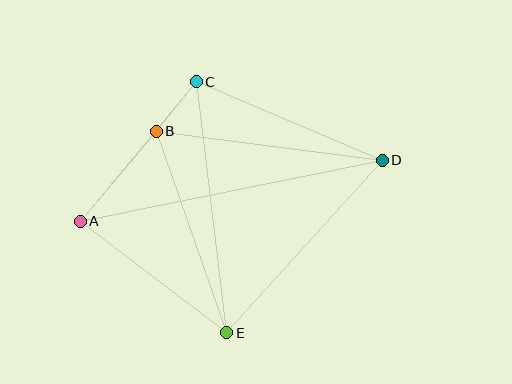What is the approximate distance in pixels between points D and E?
The distance between D and E is approximately 232 pixels.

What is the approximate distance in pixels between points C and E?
The distance between C and E is approximately 253 pixels.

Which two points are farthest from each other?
Points A and D are farthest from each other.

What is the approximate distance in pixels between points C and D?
The distance between C and D is approximately 202 pixels.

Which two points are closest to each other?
Points B and C are closest to each other.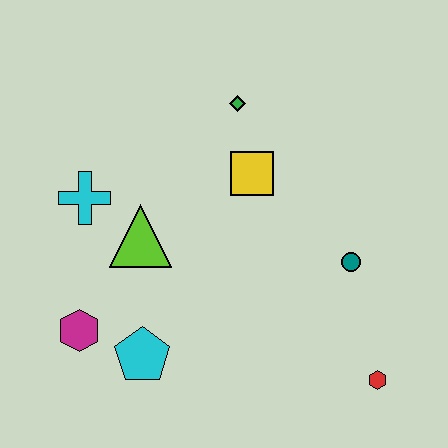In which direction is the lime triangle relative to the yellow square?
The lime triangle is to the left of the yellow square.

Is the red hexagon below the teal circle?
Yes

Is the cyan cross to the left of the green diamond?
Yes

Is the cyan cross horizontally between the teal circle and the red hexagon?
No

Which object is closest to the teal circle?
The red hexagon is closest to the teal circle.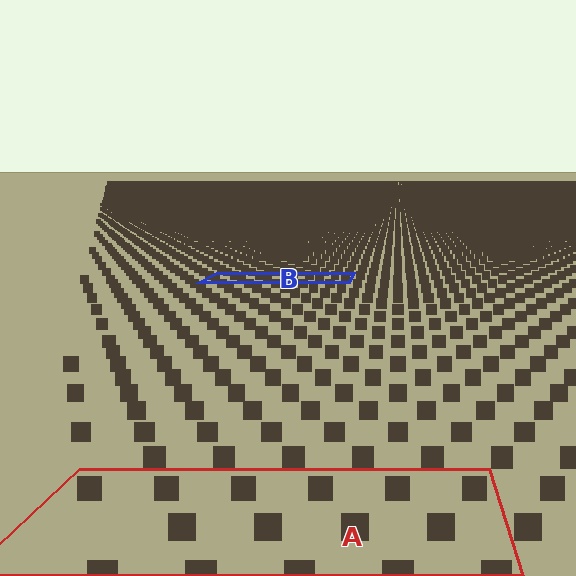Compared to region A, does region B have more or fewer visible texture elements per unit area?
Region B has more texture elements per unit area — they are packed more densely because it is farther away.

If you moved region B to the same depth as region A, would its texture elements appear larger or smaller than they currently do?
They would appear larger. At a closer depth, the same texture elements are projected at a bigger on-screen size.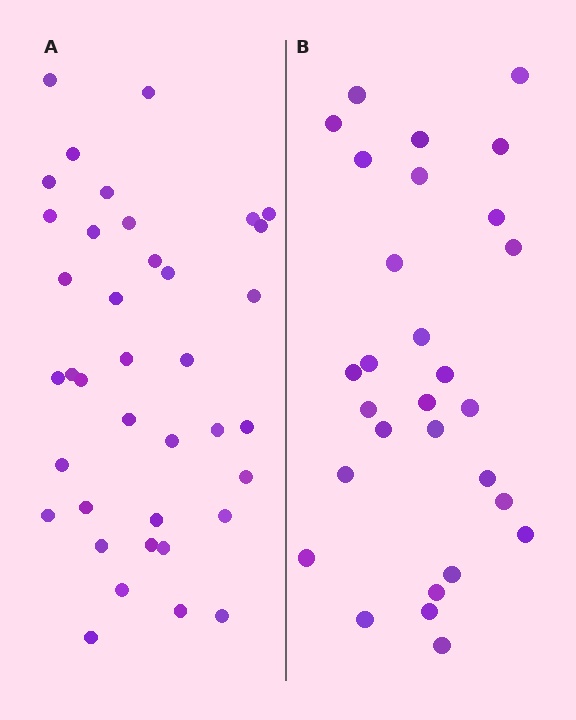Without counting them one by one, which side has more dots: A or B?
Region A (the left region) has more dots.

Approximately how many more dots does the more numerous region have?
Region A has roughly 8 or so more dots than region B.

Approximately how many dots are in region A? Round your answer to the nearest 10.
About 40 dots. (The exact count is 38, which rounds to 40.)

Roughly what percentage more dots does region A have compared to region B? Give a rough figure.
About 30% more.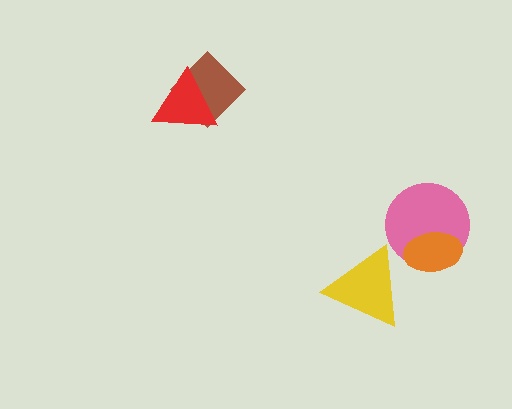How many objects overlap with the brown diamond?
1 object overlaps with the brown diamond.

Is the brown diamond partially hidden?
Yes, it is partially covered by another shape.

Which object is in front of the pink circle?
The orange ellipse is in front of the pink circle.